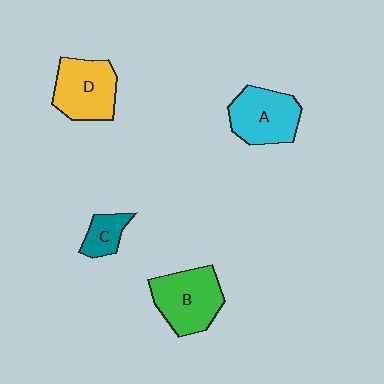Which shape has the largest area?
Shape B (green).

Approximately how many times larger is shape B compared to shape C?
Approximately 2.4 times.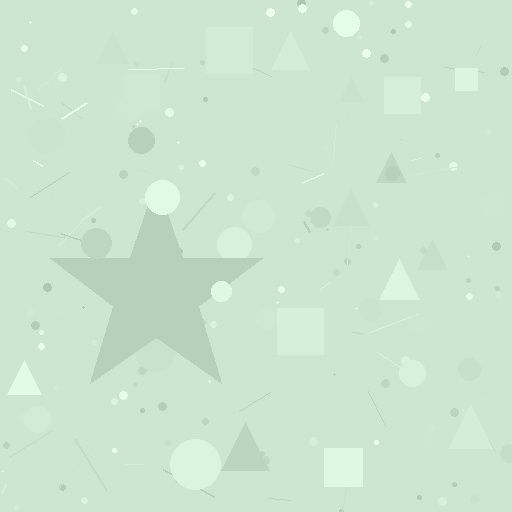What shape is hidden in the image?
A star is hidden in the image.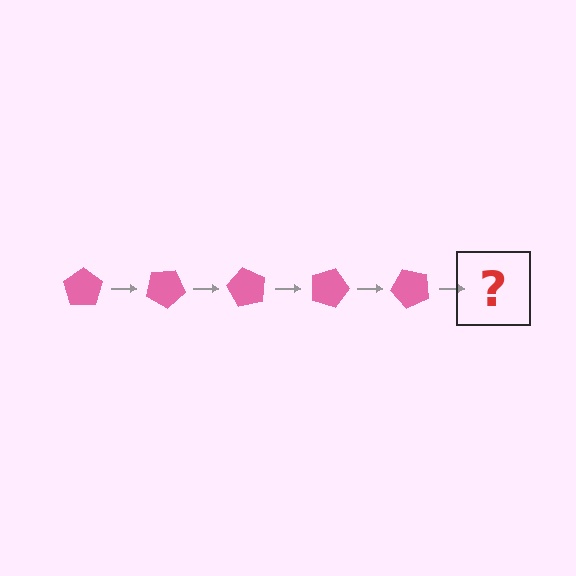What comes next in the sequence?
The next element should be a pink pentagon rotated 150 degrees.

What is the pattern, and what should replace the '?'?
The pattern is that the pentagon rotates 30 degrees each step. The '?' should be a pink pentagon rotated 150 degrees.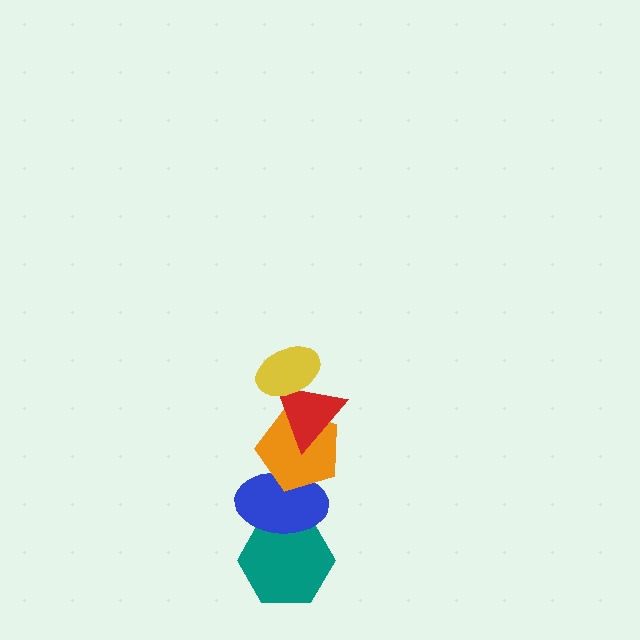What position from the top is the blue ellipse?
The blue ellipse is 4th from the top.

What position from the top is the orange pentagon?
The orange pentagon is 3rd from the top.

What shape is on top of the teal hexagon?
The blue ellipse is on top of the teal hexagon.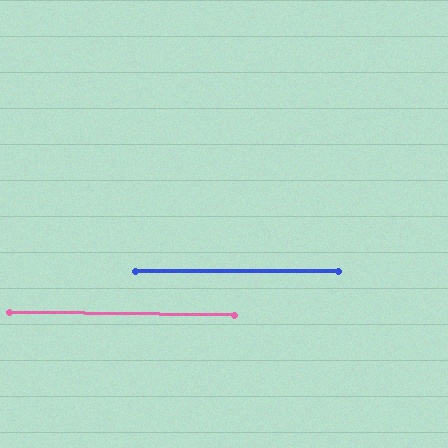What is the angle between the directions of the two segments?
Approximately 1 degree.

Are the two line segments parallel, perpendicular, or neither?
Parallel — their directions differ by only 0.9°.